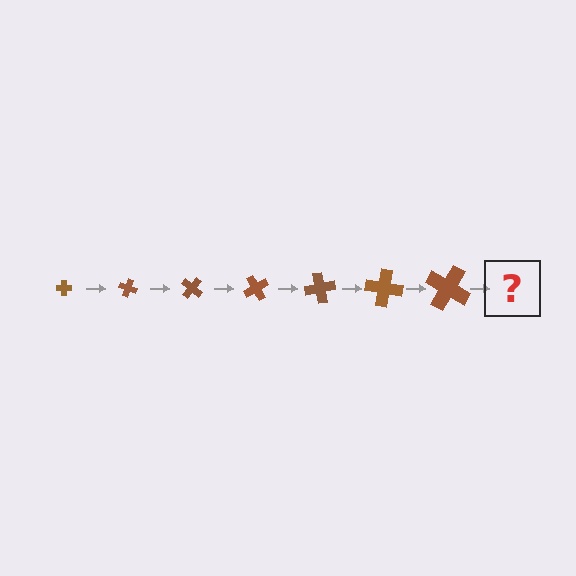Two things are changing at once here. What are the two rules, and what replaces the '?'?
The two rules are that the cross grows larger each step and it rotates 20 degrees each step. The '?' should be a cross, larger than the previous one and rotated 140 degrees from the start.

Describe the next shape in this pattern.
It should be a cross, larger than the previous one and rotated 140 degrees from the start.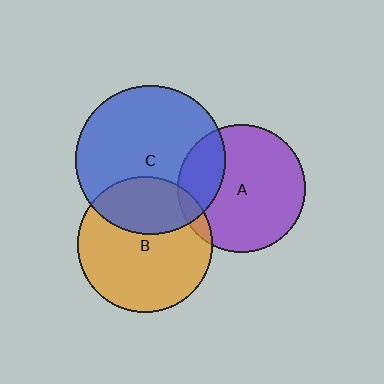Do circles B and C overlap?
Yes.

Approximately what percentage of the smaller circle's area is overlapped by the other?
Approximately 30%.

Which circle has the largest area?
Circle C (blue).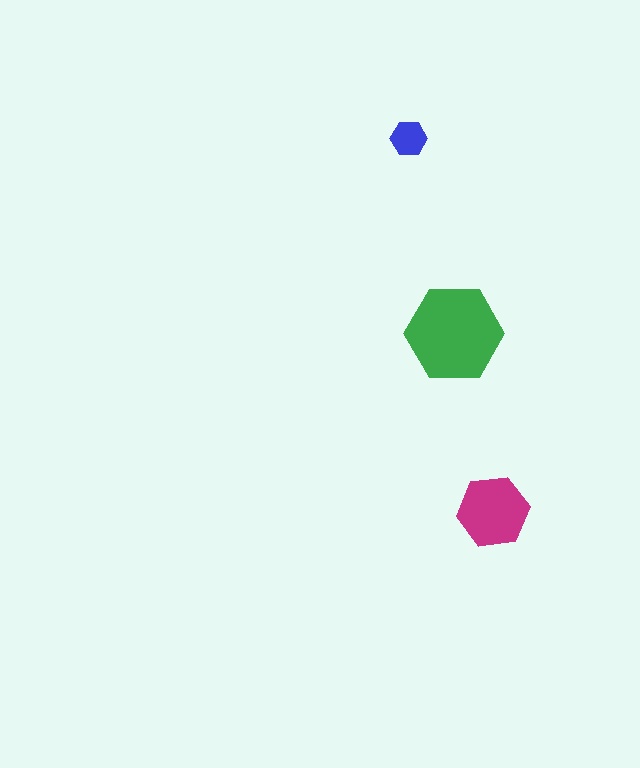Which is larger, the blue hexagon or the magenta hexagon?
The magenta one.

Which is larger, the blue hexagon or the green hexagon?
The green one.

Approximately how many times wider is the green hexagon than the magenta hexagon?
About 1.5 times wider.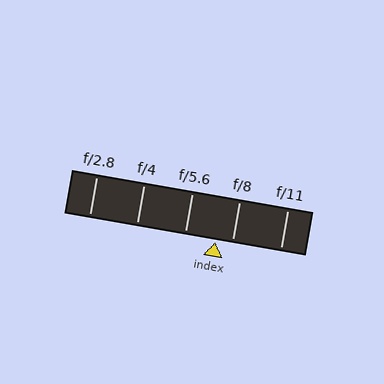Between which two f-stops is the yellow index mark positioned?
The index mark is between f/5.6 and f/8.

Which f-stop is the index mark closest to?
The index mark is closest to f/8.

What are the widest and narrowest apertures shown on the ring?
The widest aperture shown is f/2.8 and the narrowest is f/11.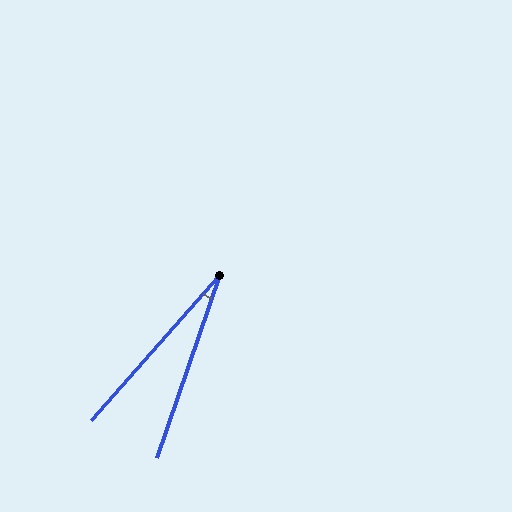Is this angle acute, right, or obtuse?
It is acute.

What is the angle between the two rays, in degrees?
Approximately 22 degrees.